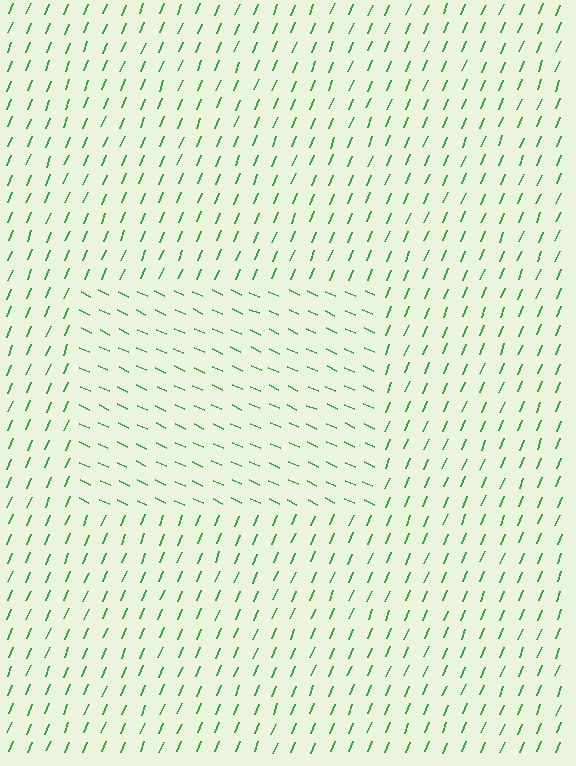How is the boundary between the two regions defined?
The boundary is defined purely by a change in line orientation (approximately 88 degrees difference). All lines are the same color and thickness.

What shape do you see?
I see a rectangle.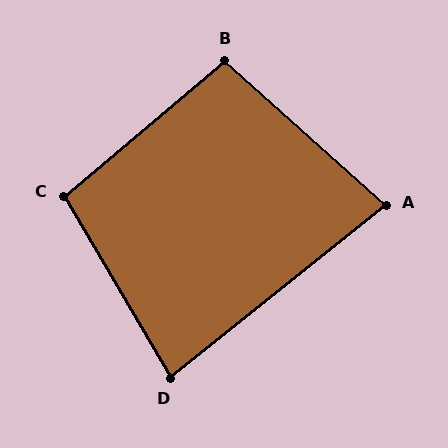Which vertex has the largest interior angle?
C, at approximately 100 degrees.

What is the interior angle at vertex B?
Approximately 98 degrees (obtuse).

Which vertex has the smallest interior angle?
A, at approximately 80 degrees.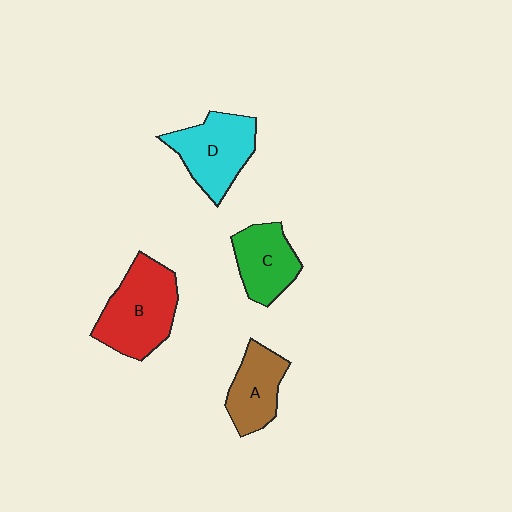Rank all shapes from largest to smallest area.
From largest to smallest: B (red), D (cyan), C (green), A (brown).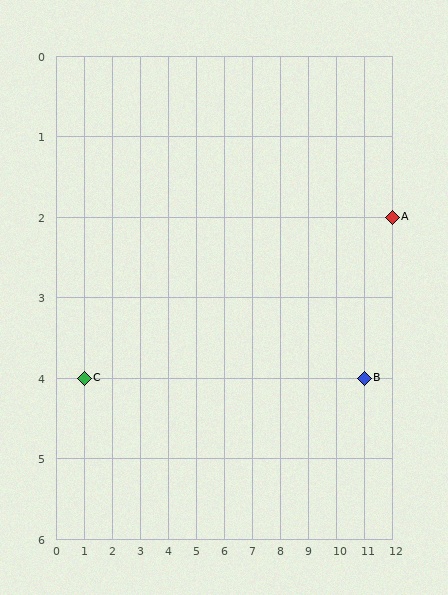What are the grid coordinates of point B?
Point B is at grid coordinates (11, 4).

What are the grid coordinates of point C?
Point C is at grid coordinates (1, 4).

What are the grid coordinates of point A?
Point A is at grid coordinates (12, 2).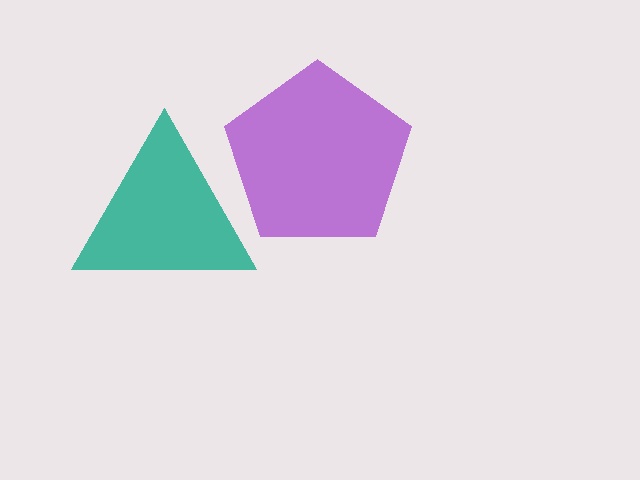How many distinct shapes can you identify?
There are 2 distinct shapes: a purple pentagon, a teal triangle.